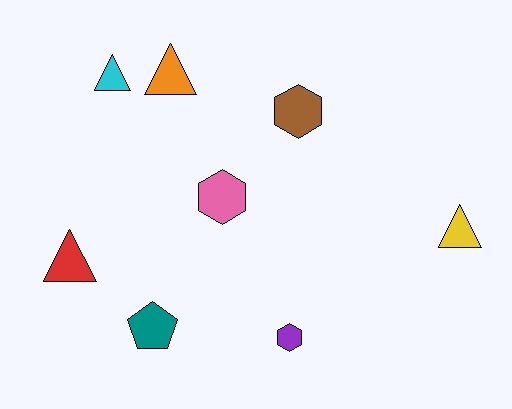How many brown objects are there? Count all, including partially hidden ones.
There is 1 brown object.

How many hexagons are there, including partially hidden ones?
There are 3 hexagons.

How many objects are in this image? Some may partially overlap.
There are 8 objects.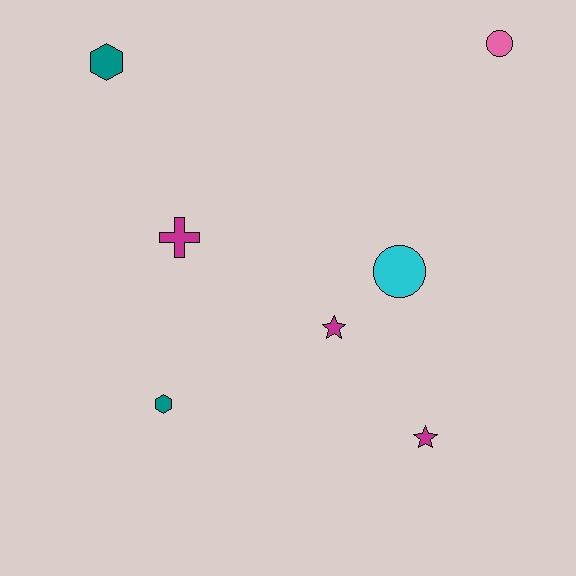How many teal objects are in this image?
There are 2 teal objects.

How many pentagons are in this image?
There are no pentagons.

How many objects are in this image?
There are 7 objects.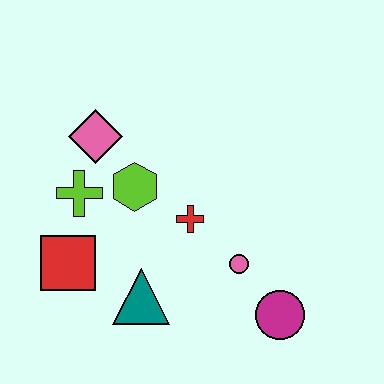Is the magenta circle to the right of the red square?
Yes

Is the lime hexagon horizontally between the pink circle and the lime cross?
Yes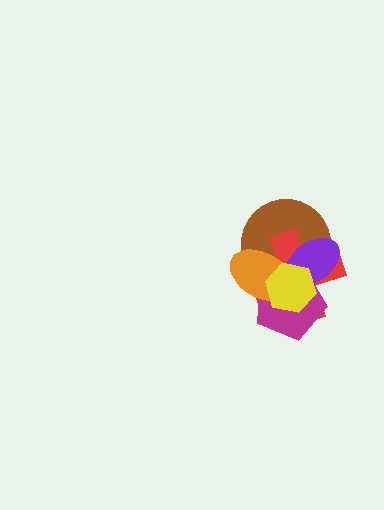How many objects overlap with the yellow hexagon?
5 objects overlap with the yellow hexagon.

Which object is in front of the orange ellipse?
The yellow hexagon is in front of the orange ellipse.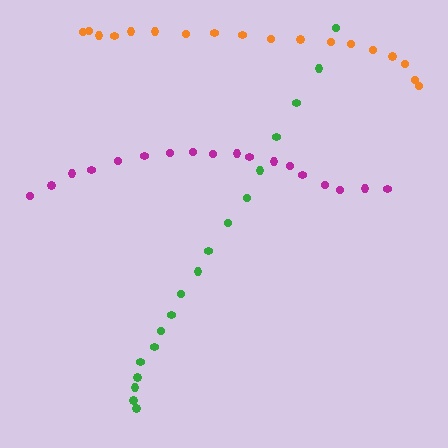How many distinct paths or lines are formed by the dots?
There are 3 distinct paths.